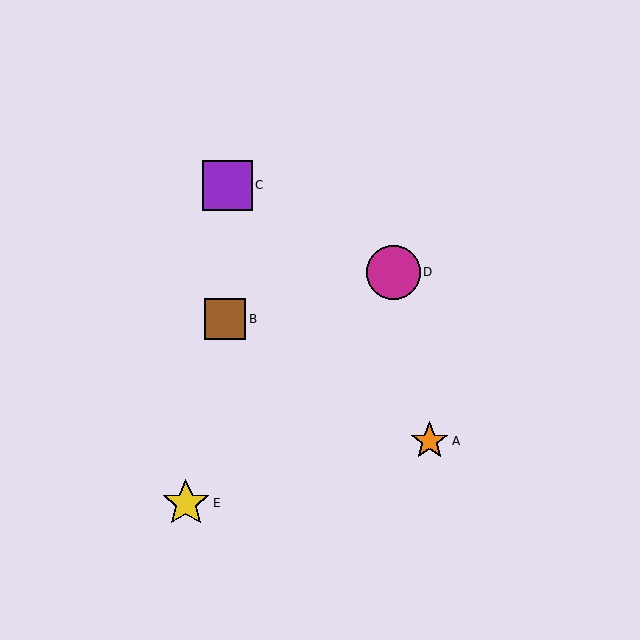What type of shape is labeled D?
Shape D is a magenta circle.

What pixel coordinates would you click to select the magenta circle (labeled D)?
Click at (393, 272) to select the magenta circle D.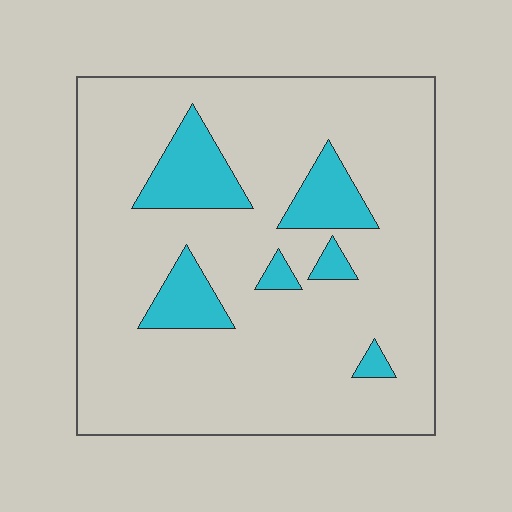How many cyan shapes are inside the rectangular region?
6.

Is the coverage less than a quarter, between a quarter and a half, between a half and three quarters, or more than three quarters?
Less than a quarter.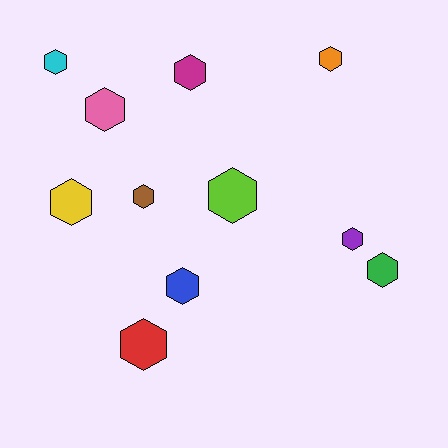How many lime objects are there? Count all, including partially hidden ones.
There is 1 lime object.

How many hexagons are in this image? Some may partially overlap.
There are 11 hexagons.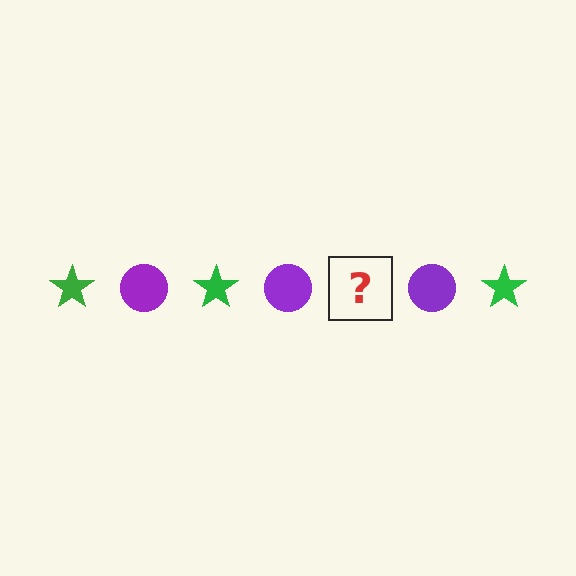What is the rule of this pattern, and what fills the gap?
The rule is that the pattern alternates between green star and purple circle. The gap should be filled with a green star.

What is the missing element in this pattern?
The missing element is a green star.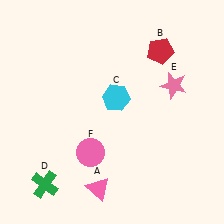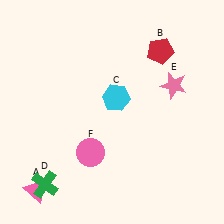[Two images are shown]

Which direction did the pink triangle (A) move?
The pink triangle (A) moved left.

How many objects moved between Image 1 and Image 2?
1 object moved between the two images.